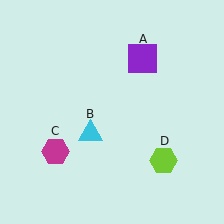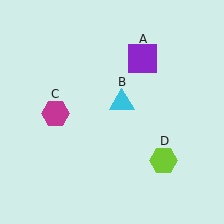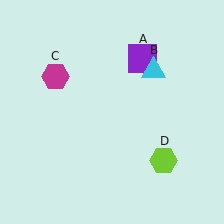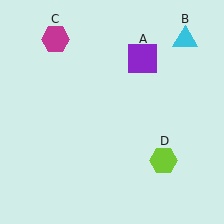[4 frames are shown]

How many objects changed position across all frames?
2 objects changed position: cyan triangle (object B), magenta hexagon (object C).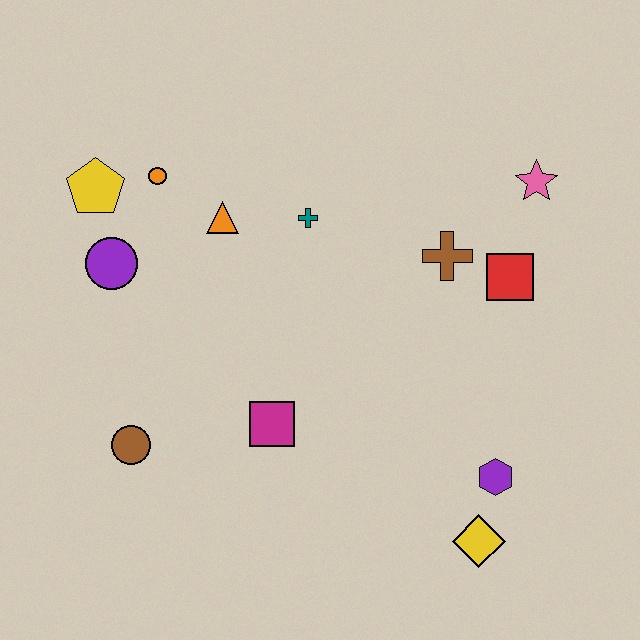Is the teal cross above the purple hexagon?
Yes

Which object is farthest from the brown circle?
The pink star is farthest from the brown circle.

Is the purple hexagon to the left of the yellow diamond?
No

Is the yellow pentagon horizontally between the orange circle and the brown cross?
No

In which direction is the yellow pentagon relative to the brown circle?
The yellow pentagon is above the brown circle.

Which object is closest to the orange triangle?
The orange circle is closest to the orange triangle.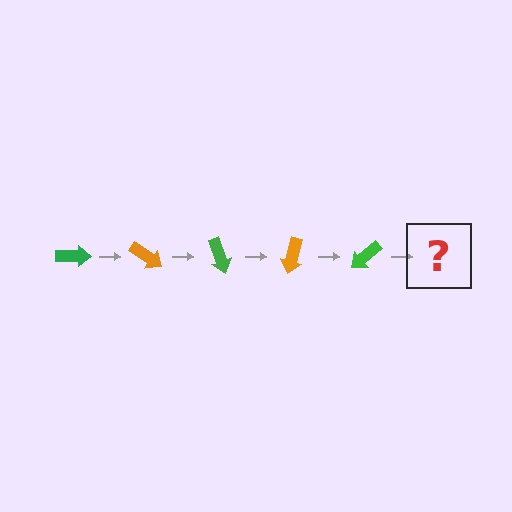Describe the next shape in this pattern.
It should be an orange arrow, rotated 175 degrees from the start.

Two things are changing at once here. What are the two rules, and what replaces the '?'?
The two rules are that it rotates 35 degrees each step and the color cycles through green and orange. The '?' should be an orange arrow, rotated 175 degrees from the start.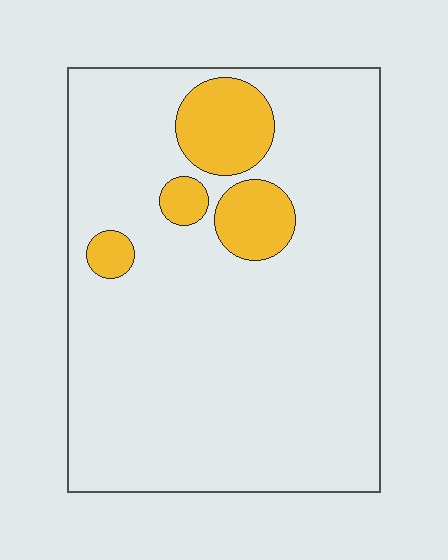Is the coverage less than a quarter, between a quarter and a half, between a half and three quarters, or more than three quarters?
Less than a quarter.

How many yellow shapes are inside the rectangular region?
4.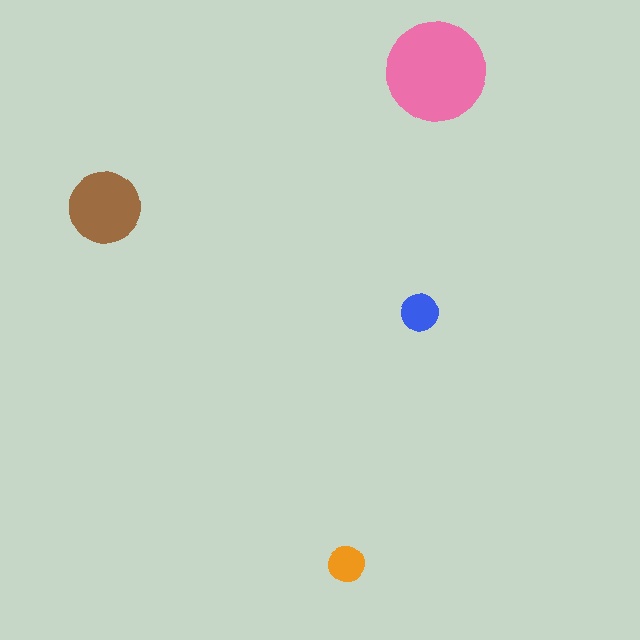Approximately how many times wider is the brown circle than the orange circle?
About 2 times wider.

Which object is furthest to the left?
The brown circle is leftmost.